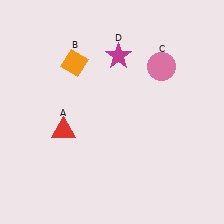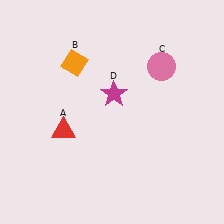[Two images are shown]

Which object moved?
The magenta star (D) moved down.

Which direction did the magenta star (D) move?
The magenta star (D) moved down.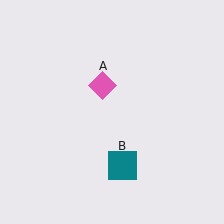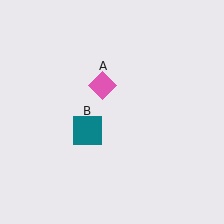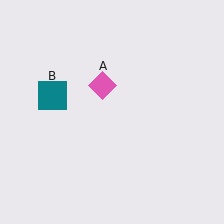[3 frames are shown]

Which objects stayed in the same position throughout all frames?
Pink diamond (object A) remained stationary.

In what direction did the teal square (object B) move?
The teal square (object B) moved up and to the left.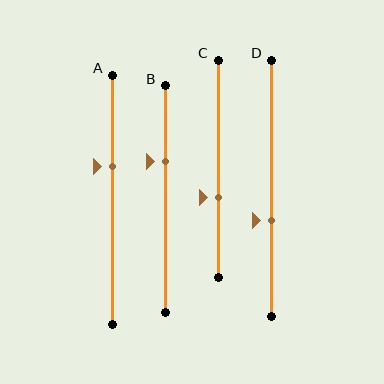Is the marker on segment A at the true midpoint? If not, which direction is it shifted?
No, the marker on segment A is shifted upward by about 13% of the segment length.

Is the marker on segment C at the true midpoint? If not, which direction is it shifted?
No, the marker on segment C is shifted downward by about 13% of the segment length.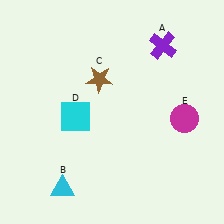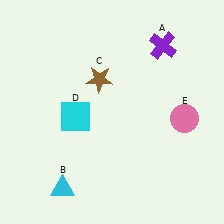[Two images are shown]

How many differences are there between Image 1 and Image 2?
There is 1 difference between the two images.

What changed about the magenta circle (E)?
In Image 1, E is magenta. In Image 2, it changed to pink.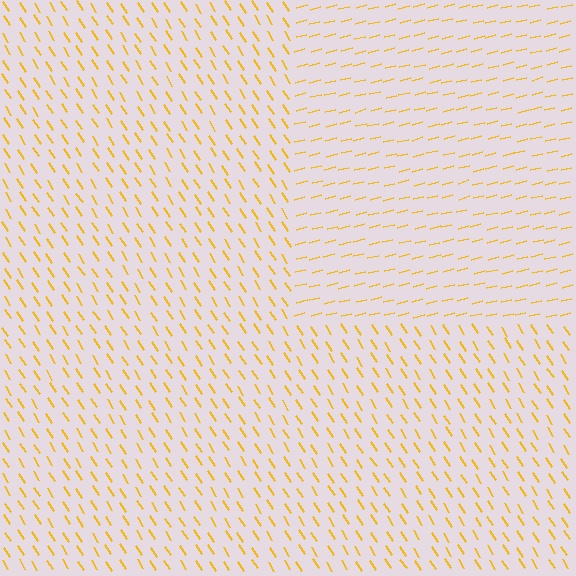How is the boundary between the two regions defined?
The boundary is defined purely by a change in line orientation (approximately 71 degrees difference). All lines are the same color and thickness.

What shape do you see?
I see a rectangle.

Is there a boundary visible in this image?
Yes, there is a texture boundary formed by a change in line orientation.